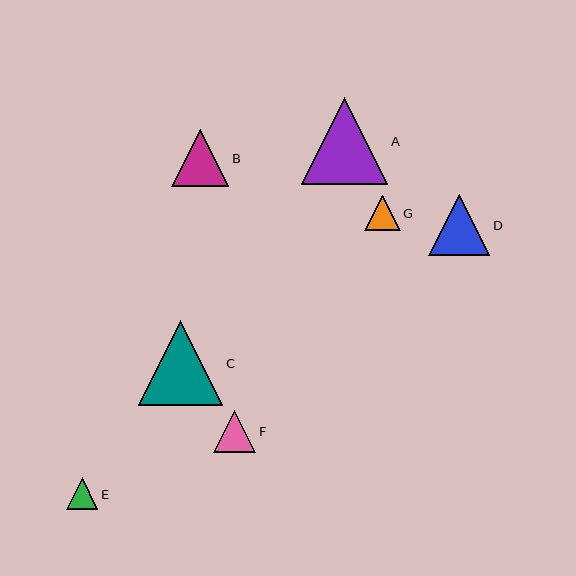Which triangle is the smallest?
Triangle E is the smallest with a size of approximately 32 pixels.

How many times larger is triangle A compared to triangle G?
Triangle A is approximately 2.5 times the size of triangle G.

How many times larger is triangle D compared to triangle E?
Triangle D is approximately 1.9 times the size of triangle E.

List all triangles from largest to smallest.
From largest to smallest: A, C, D, B, F, G, E.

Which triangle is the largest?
Triangle A is the largest with a size of approximately 87 pixels.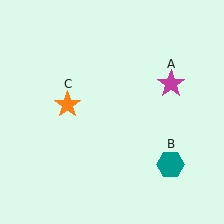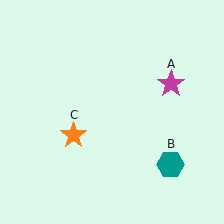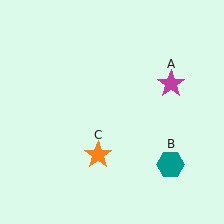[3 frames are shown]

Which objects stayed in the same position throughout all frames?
Magenta star (object A) and teal hexagon (object B) remained stationary.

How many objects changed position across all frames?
1 object changed position: orange star (object C).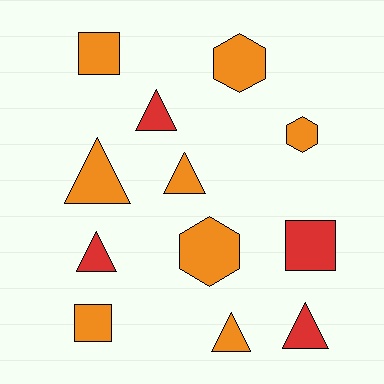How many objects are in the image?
There are 12 objects.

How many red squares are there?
There is 1 red square.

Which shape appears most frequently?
Triangle, with 6 objects.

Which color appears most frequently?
Orange, with 8 objects.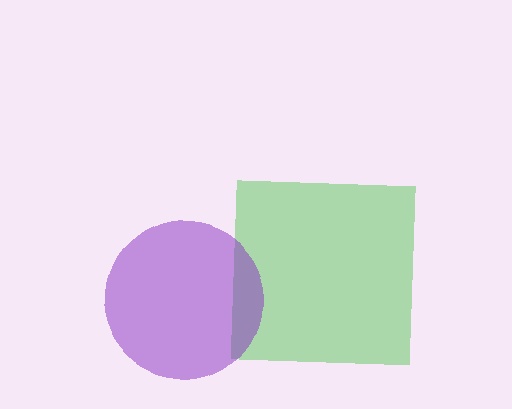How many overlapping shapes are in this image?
There are 2 overlapping shapes in the image.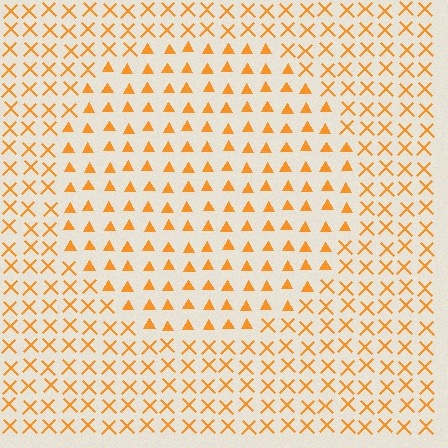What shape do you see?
I see a circle.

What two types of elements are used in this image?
The image uses triangles inside the circle region and X marks outside it.